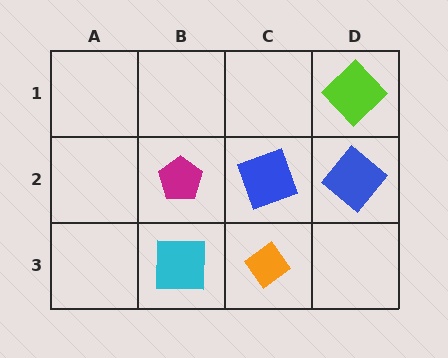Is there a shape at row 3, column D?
No, that cell is empty.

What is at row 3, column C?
An orange diamond.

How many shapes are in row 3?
2 shapes.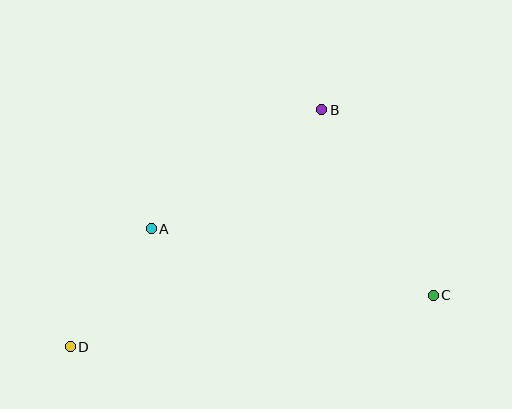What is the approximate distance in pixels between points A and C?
The distance between A and C is approximately 290 pixels.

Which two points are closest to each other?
Points A and D are closest to each other.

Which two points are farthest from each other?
Points C and D are farthest from each other.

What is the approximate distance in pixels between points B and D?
The distance between B and D is approximately 345 pixels.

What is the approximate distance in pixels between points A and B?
The distance between A and B is approximately 208 pixels.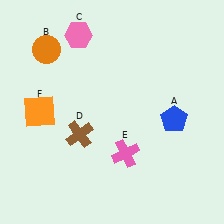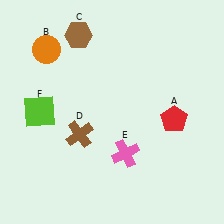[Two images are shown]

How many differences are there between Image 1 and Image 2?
There are 3 differences between the two images.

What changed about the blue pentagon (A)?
In Image 1, A is blue. In Image 2, it changed to red.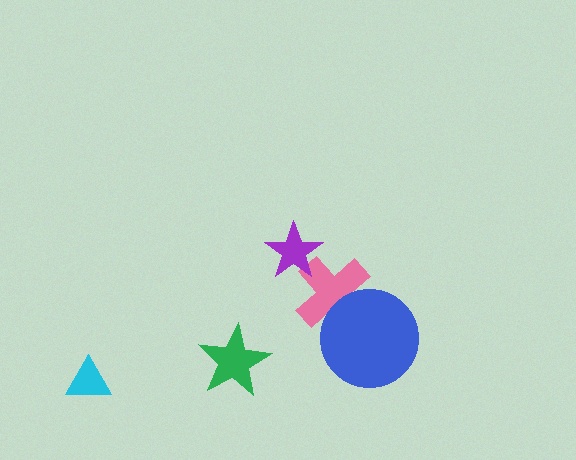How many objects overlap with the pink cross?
2 objects overlap with the pink cross.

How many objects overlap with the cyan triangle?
0 objects overlap with the cyan triangle.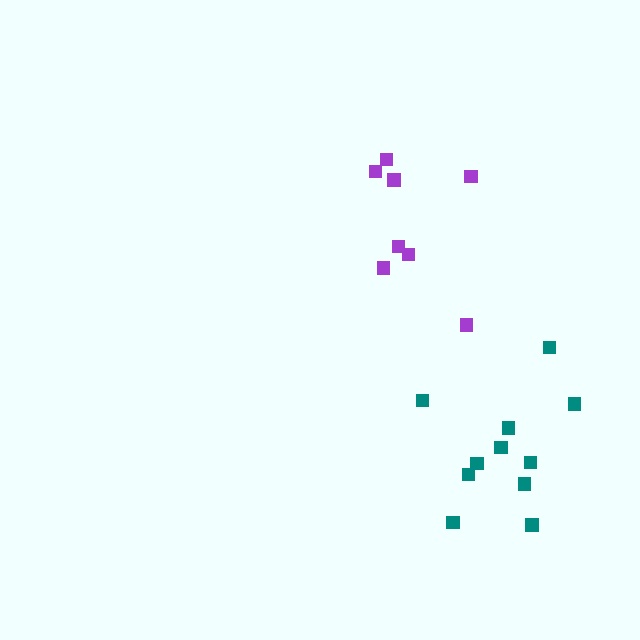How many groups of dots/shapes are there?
There are 2 groups.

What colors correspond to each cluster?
The clusters are colored: teal, purple.